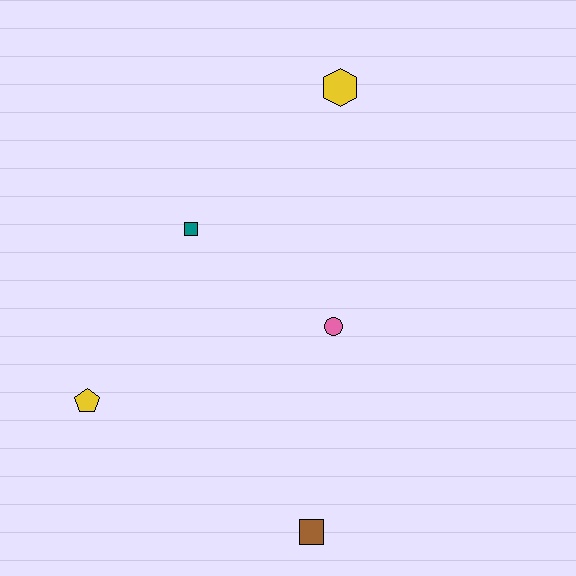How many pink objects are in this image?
There is 1 pink object.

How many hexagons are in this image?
There is 1 hexagon.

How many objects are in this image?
There are 5 objects.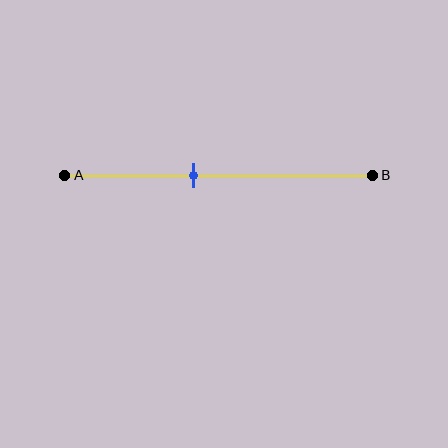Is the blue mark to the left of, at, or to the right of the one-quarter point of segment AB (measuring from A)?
The blue mark is to the right of the one-quarter point of segment AB.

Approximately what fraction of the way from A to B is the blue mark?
The blue mark is approximately 40% of the way from A to B.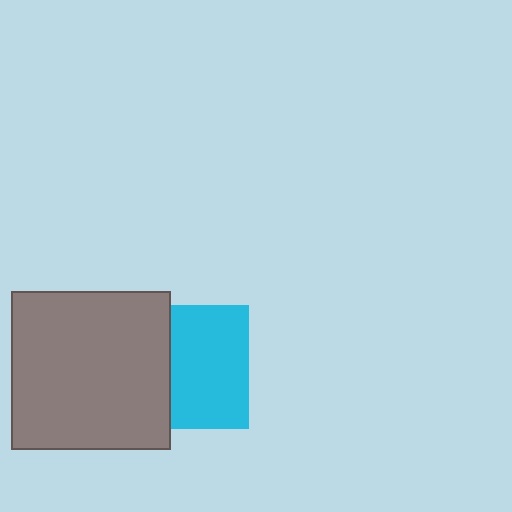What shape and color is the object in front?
The object in front is a gray square.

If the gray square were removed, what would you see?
You would see the complete cyan square.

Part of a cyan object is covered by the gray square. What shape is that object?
It is a square.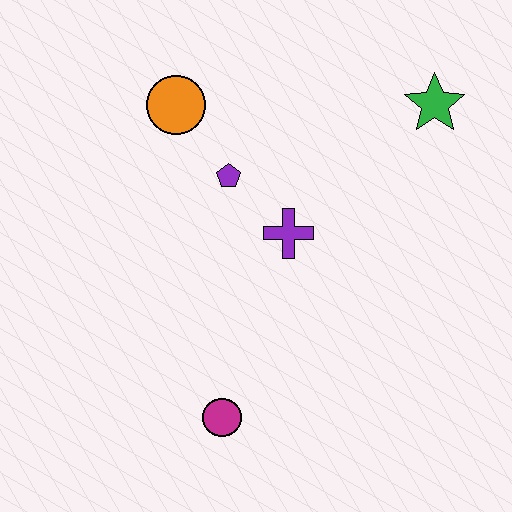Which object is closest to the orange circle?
The purple pentagon is closest to the orange circle.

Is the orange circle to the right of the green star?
No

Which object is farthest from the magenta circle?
The green star is farthest from the magenta circle.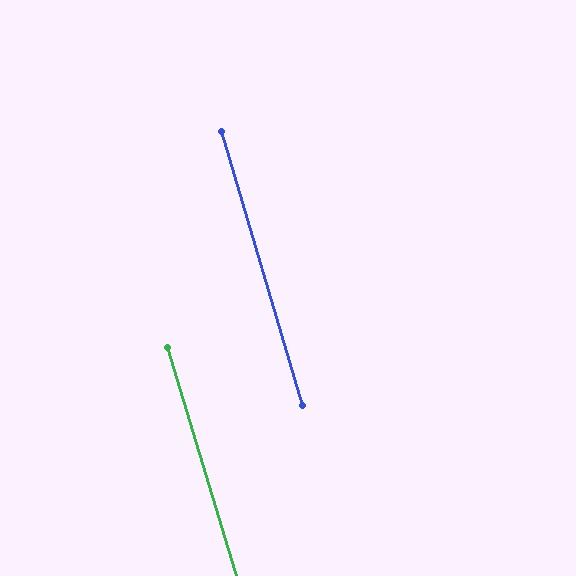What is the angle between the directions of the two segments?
Approximately 0 degrees.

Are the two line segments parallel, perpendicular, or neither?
Parallel — their directions differ by only 0.4°.